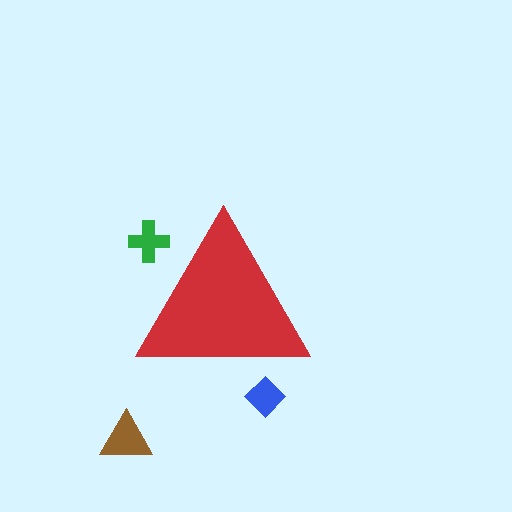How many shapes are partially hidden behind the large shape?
2 shapes are partially hidden.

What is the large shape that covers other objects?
A red triangle.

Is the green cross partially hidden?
Yes, the green cross is partially hidden behind the red triangle.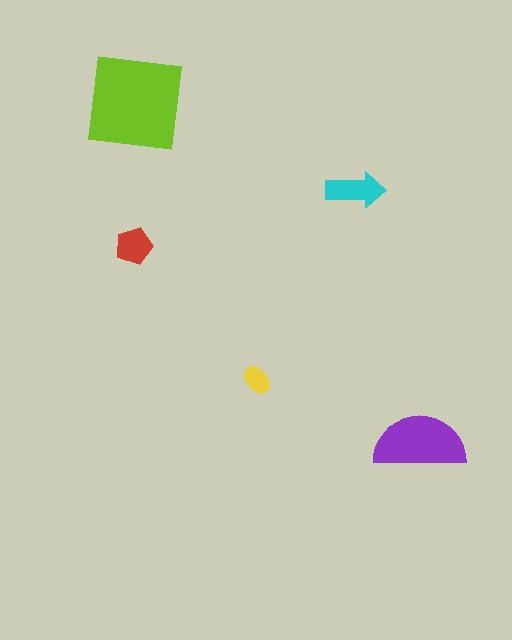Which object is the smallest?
The yellow ellipse.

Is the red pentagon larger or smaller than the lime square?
Smaller.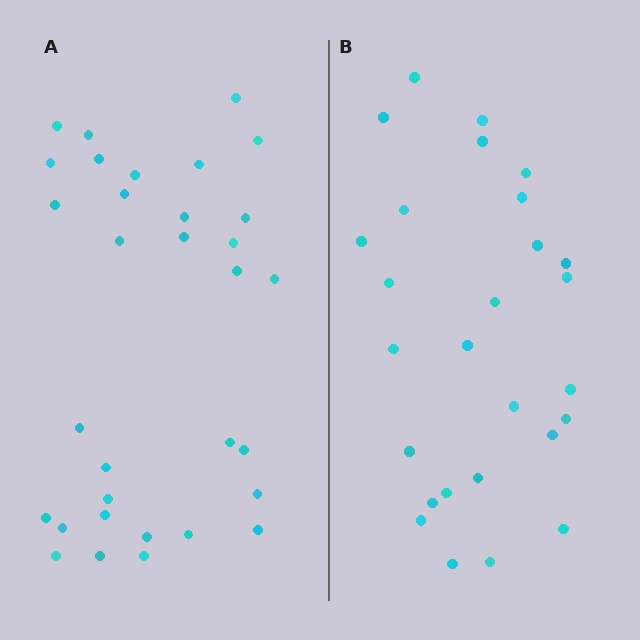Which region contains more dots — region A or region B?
Region A (the left region) has more dots.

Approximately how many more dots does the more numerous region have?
Region A has about 5 more dots than region B.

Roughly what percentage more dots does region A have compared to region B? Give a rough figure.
About 20% more.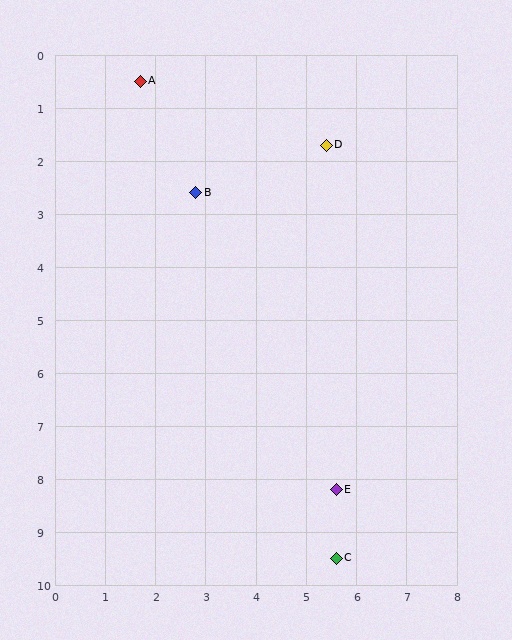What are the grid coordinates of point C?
Point C is at approximately (5.6, 9.5).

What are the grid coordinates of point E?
Point E is at approximately (5.6, 8.2).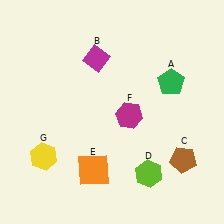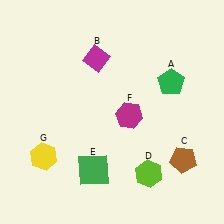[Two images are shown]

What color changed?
The square (E) changed from orange in Image 1 to green in Image 2.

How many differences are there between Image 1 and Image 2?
There is 1 difference between the two images.